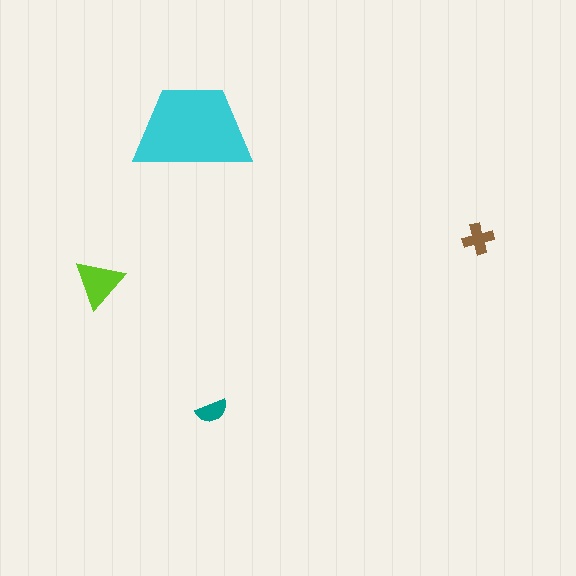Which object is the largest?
The cyan trapezoid.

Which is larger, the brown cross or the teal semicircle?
The brown cross.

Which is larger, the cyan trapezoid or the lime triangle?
The cyan trapezoid.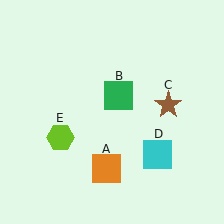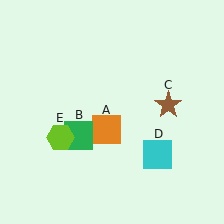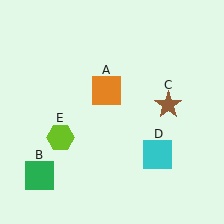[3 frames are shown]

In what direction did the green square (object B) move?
The green square (object B) moved down and to the left.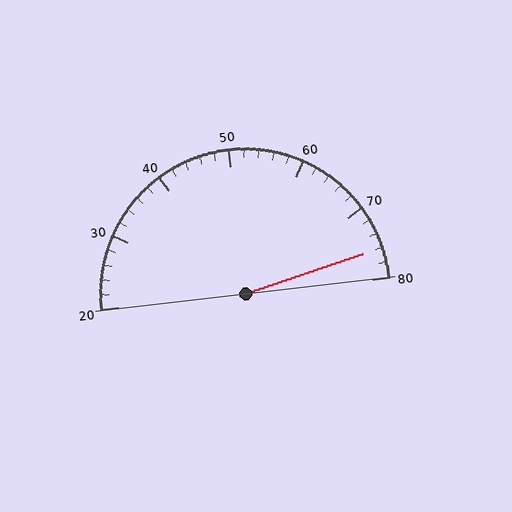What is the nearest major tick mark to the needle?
The nearest major tick mark is 80.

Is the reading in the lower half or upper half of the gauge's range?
The reading is in the upper half of the range (20 to 80).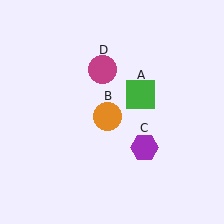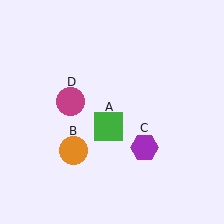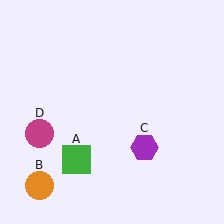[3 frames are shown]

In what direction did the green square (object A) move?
The green square (object A) moved down and to the left.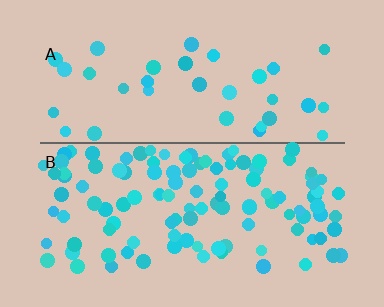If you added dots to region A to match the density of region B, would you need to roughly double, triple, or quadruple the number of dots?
Approximately triple.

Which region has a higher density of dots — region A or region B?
B (the bottom).